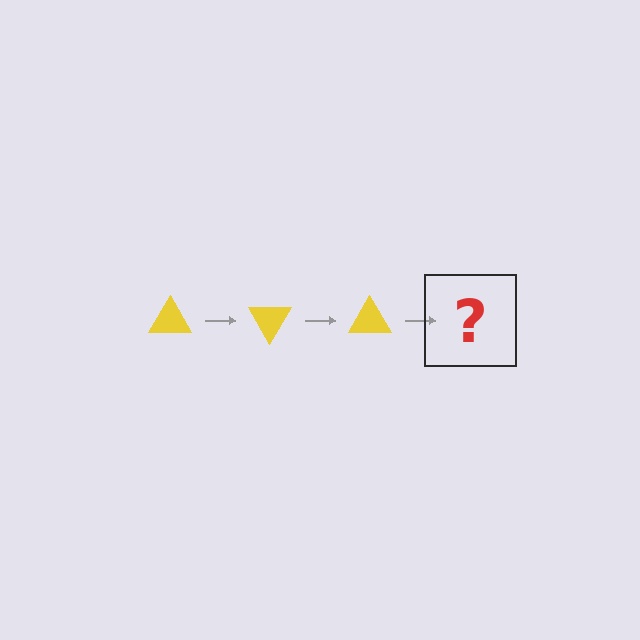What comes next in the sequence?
The next element should be a yellow triangle rotated 180 degrees.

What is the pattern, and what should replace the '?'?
The pattern is that the triangle rotates 60 degrees each step. The '?' should be a yellow triangle rotated 180 degrees.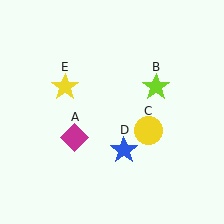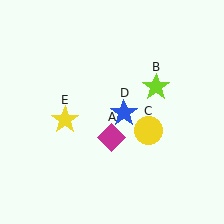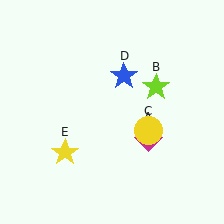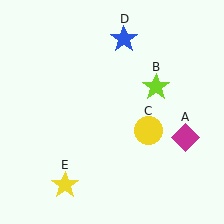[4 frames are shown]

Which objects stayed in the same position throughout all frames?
Lime star (object B) and yellow circle (object C) remained stationary.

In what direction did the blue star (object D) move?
The blue star (object D) moved up.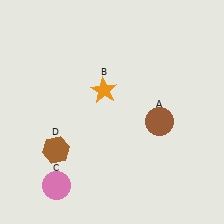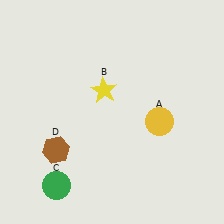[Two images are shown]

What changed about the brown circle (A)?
In Image 1, A is brown. In Image 2, it changed to yellow.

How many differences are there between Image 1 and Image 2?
There are 3 differences between the two images.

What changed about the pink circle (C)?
In Image 1, C is pink. In Image 2, it changed to green.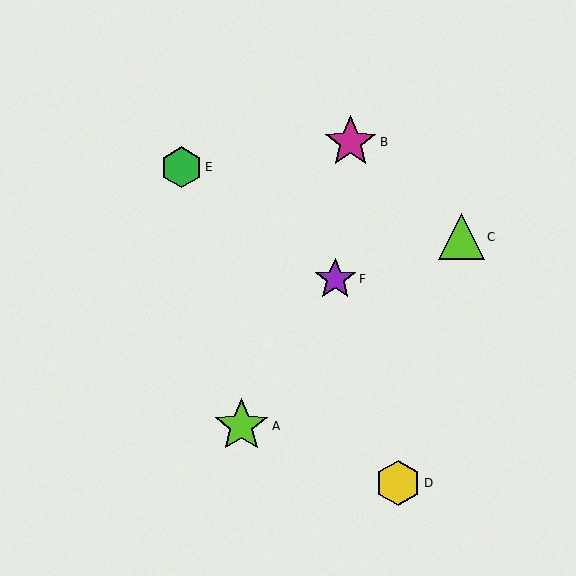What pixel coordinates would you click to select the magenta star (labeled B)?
Click at (351, 142) to select the magenta star B.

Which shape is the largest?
The lime star (labeled A) is the largest.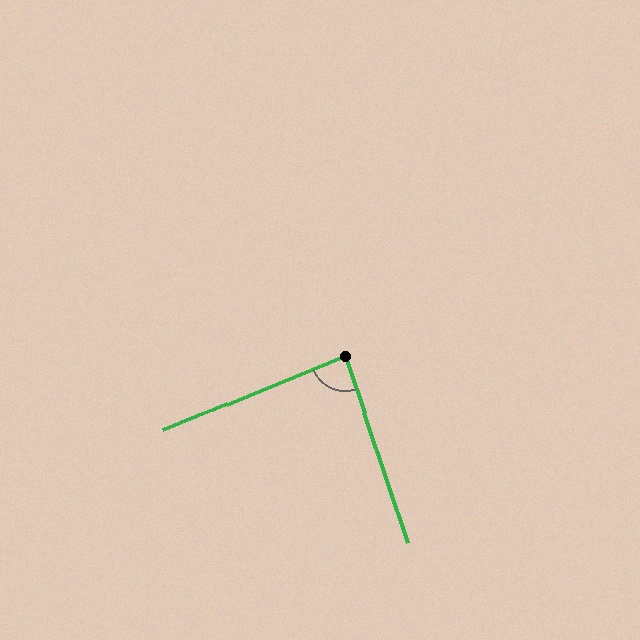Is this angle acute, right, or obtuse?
It is approximately a right angle.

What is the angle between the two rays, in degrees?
Approximately 87 degrees.